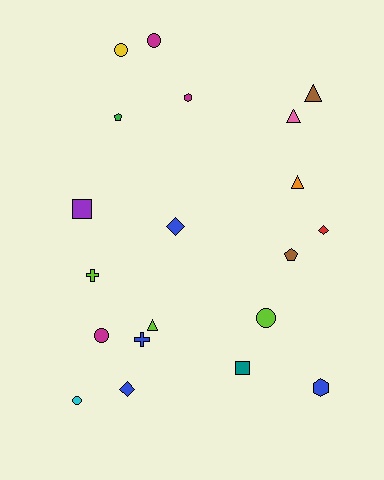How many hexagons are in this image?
There are 2 hexagons.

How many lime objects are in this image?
There are 3 lime objects.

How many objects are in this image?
There are 20 objects.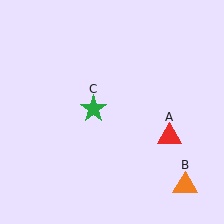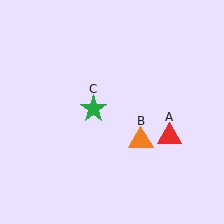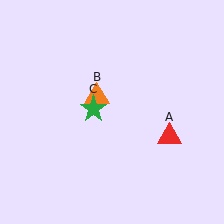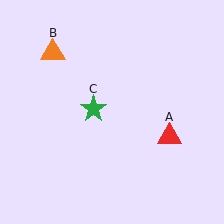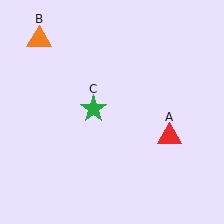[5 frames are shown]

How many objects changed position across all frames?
1 object changed position: orange triangle (object B).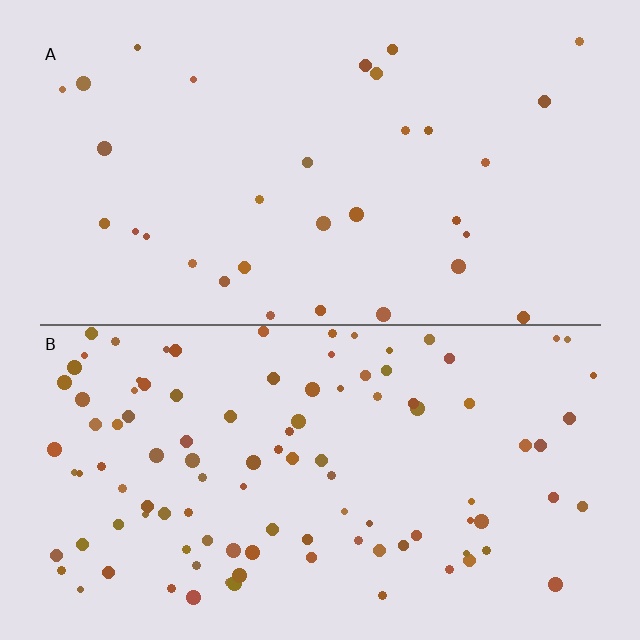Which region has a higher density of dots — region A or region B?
B (the bottom).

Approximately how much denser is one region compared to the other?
Approximately 3.3× — region B over region A.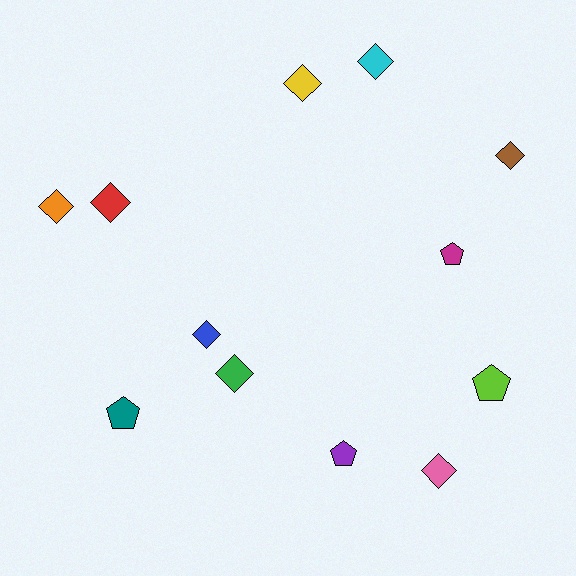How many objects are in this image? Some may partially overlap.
There are 12 objects.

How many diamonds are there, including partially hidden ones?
There are 8 diamonds.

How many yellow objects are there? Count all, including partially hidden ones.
There is 1 yellow object.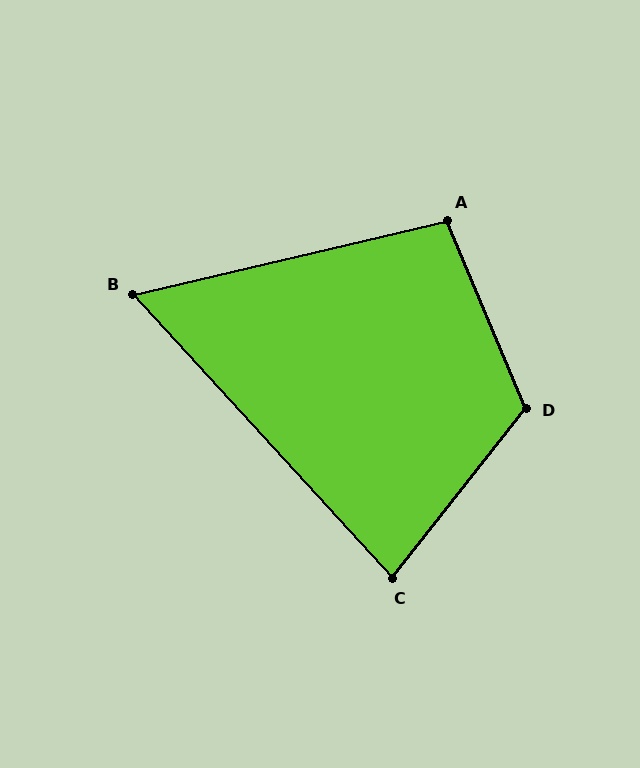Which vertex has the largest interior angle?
D, at approximately 119 degrees.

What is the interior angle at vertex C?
Approximately 81 degrees (acute).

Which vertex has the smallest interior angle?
B, at approximately 61 degrees.